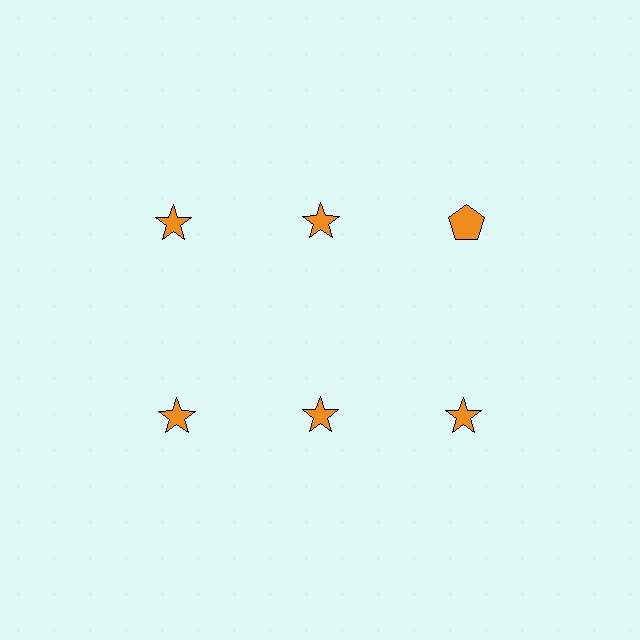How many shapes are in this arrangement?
There are 6 shapes arranged in a grid pattern.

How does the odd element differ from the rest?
It has a different shape: pentagon instead of star.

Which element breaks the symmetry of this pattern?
The orange pentagon in the top row, center column breaks the symmetry. All other shapes are orange stars.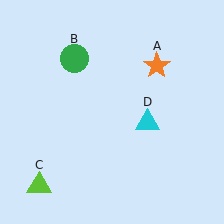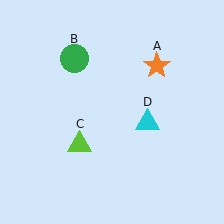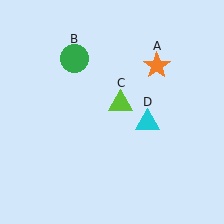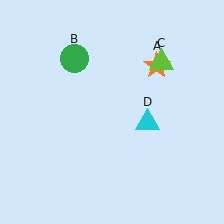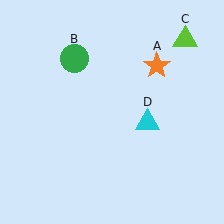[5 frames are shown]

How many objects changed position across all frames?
1 object changed position: lime triangle (object C).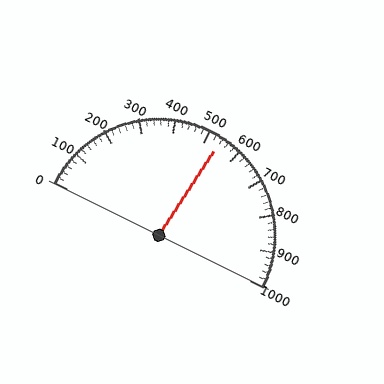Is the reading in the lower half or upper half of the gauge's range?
The reading is in the upper half of the range (0 to 1000).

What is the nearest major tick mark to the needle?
The nearest major tick mark is 500.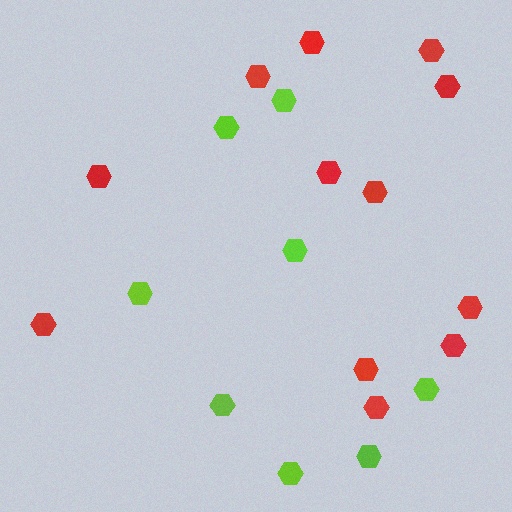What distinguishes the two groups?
There are 2 groups: one group of red hexagons (12) and one group of lime hexagons (8).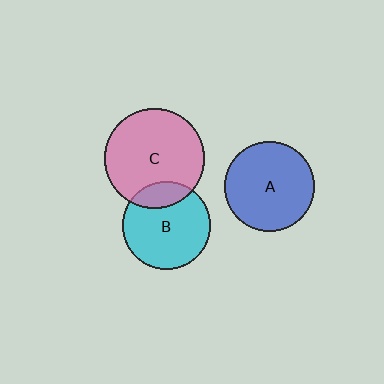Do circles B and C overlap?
Yes.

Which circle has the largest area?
Circle C (pink).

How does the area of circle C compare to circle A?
Approximately 1.2 times.